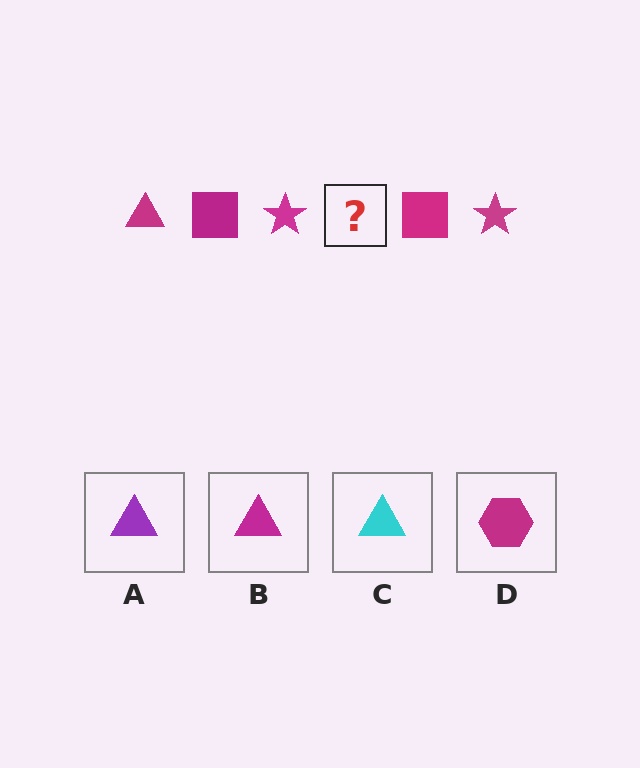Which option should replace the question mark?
Option B.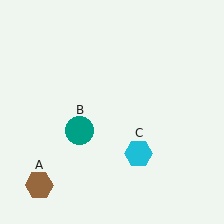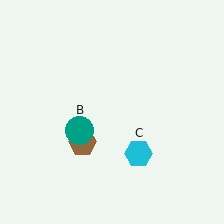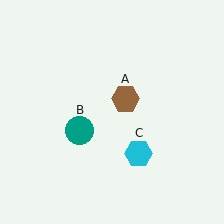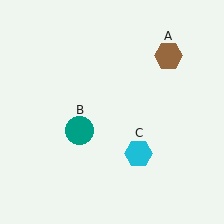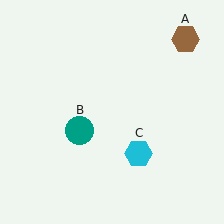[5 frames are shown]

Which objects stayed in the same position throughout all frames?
Teal circle (object B) and cyan hexagon (object C) remained stationary.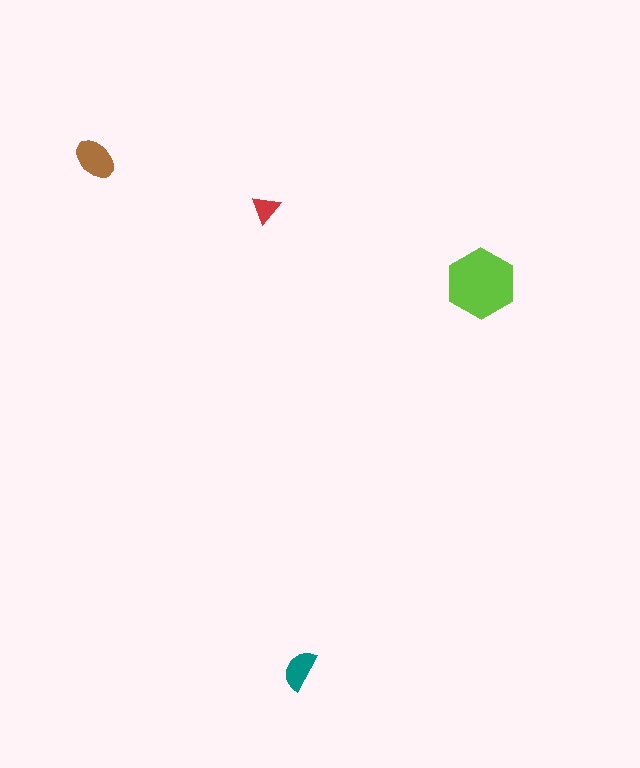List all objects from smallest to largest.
The red triangle, the teal semicircle, the brown ellipse, the lime hexagon.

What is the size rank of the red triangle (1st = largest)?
4th.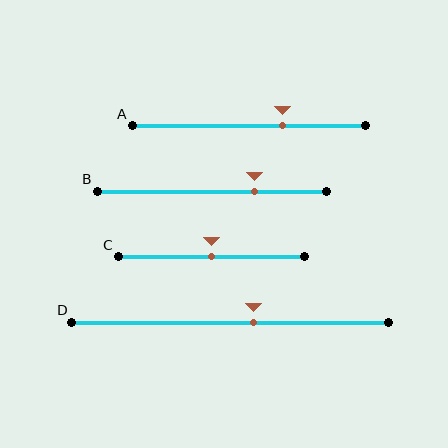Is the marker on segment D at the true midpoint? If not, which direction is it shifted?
No, the marker on segment D is shifted to the right by about 7% of the segment length.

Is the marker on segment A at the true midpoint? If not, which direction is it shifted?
No, the marker on segment A is shifted to the right by about 15% of the segment length.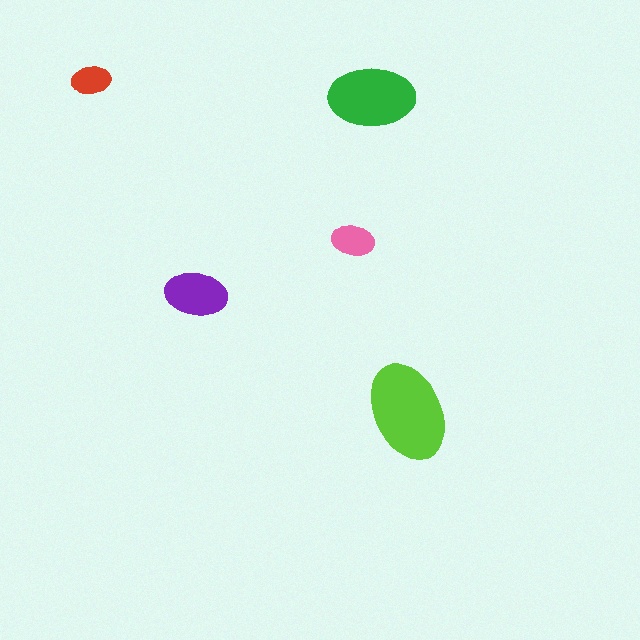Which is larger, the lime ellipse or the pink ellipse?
The lime one.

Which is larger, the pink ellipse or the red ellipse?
The pink one.